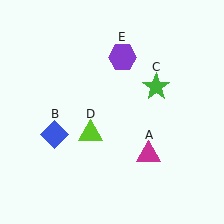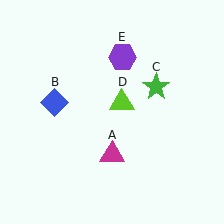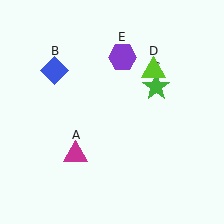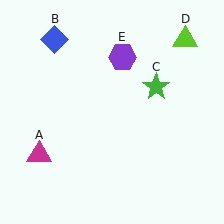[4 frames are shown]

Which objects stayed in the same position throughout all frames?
Green star (object C) and purple hexagon (object E) remained stationary.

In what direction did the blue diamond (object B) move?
The blue diamond (object B) moved up.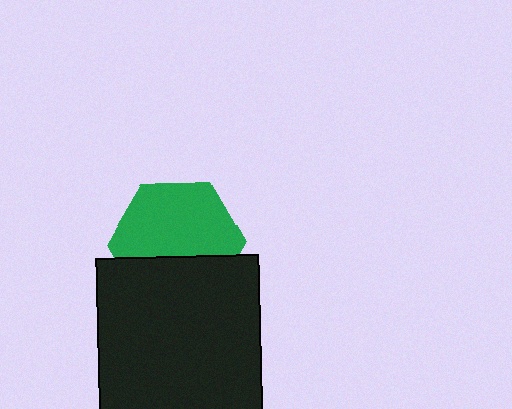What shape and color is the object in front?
The object in front is a black square.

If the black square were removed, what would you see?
You would see the complete green hexagon.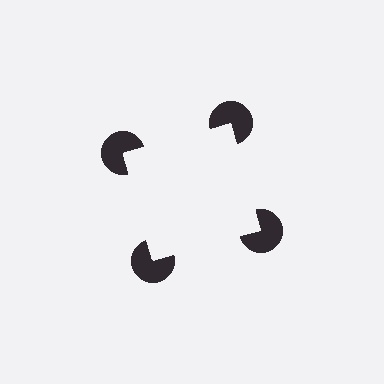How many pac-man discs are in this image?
There are 4 — one at each vertex of the illusory square.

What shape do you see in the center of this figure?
An illusory square — its edges are inferred from the aligned wedge cuts in the pac-man discs, not physically drawn.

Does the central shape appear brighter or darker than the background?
It typically appears slightly brighter than the background, even though no actual brightness change is drawn.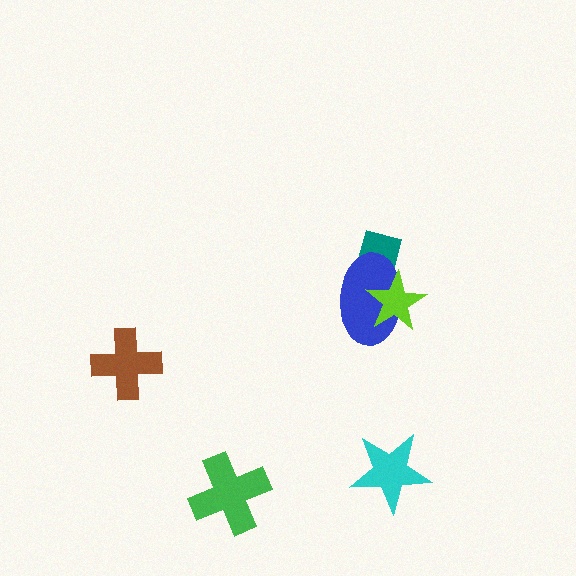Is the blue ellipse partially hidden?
Yes, it is partially covered by another shape.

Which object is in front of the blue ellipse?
The lime star is in front of the blue ellipse.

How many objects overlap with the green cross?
0 objects overlap with the green cross.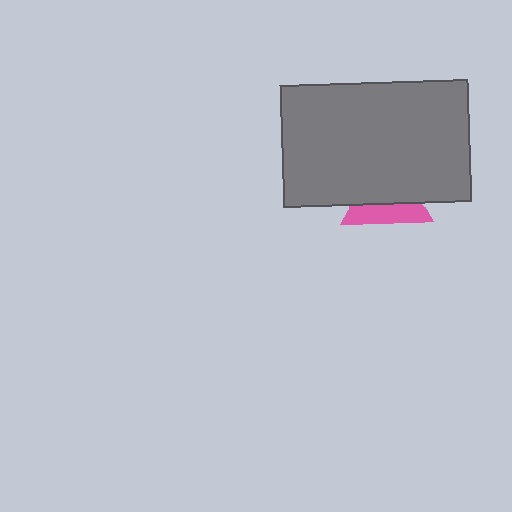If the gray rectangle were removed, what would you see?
You would see the complete pink triangle.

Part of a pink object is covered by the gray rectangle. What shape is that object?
It is a triangle.